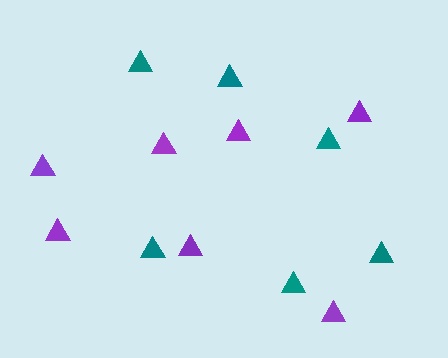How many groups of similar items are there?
There are 2 groups: one group of teal triangles (6) and one group of purple triangles (7).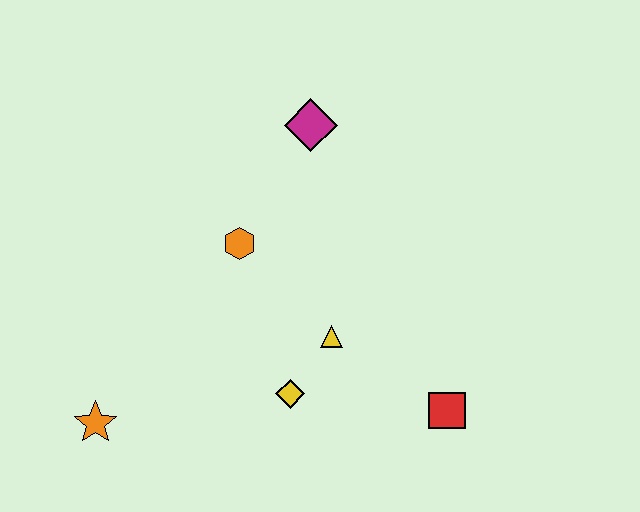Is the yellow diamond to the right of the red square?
No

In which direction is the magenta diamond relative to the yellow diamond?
The magenta diamond is above the yellow diamond.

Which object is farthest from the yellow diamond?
The magenta diamond is farthest from the yellow diamond.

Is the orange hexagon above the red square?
Yes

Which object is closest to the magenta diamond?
The orange hexagon is closest to the magenta diamond.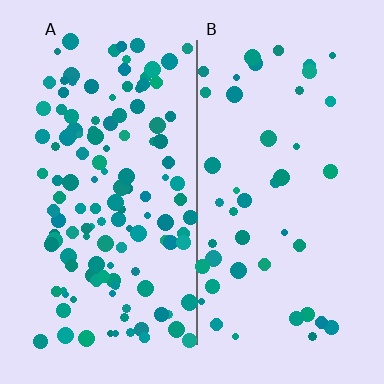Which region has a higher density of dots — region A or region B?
A (the left).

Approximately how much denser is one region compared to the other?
Approximately 2.8× — region A over region B.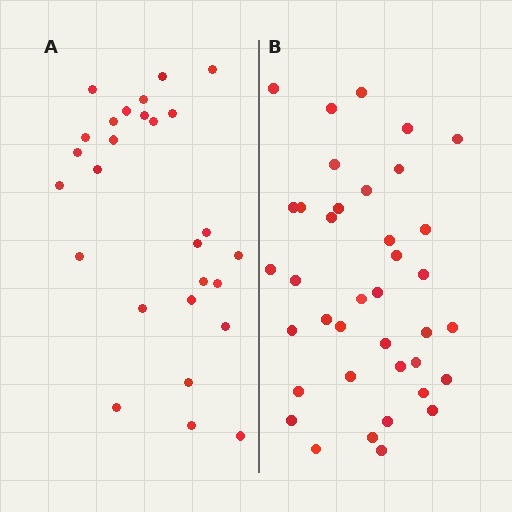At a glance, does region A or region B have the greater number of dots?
Region B (the right region) has more dots.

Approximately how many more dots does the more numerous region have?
Region B has roughly 12 or so more dots than region A.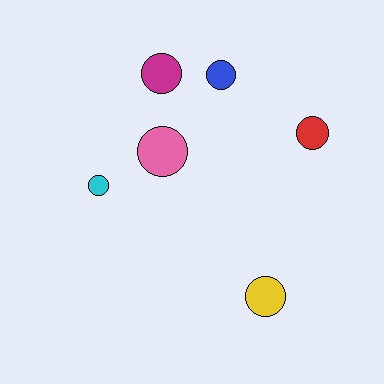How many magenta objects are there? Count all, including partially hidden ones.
There is 1 magenta object.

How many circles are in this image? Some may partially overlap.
There are 6 circles.